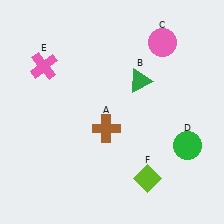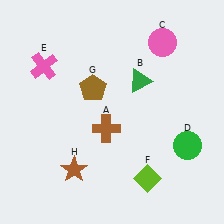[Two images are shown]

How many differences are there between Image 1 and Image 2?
There are 2 differences between the two images.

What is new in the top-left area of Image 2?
A brown pentagon (G) was added in the top-left area of Image 2.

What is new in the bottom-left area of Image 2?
A brown star (H) was added in the bottom-left area of Image 2.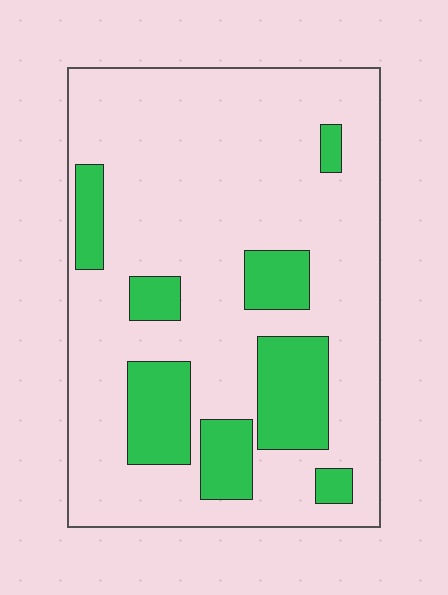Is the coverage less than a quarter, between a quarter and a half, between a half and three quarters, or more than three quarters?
Less than a quarter.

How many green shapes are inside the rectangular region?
8.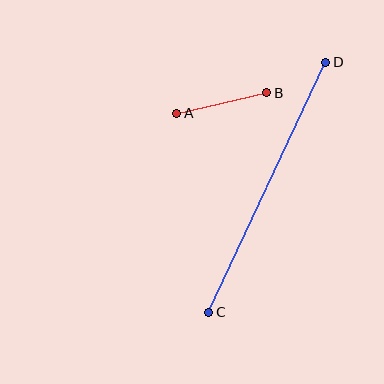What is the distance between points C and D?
The distance is approximately 276 pixels.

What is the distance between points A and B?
The distance is approximately 93 pixels.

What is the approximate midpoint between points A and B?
The midpoint is at approximately (222, 103) pixels.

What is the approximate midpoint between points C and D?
The midpoint is at approximately (267, 187) pixels.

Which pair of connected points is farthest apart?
Points C and D are farthest apart.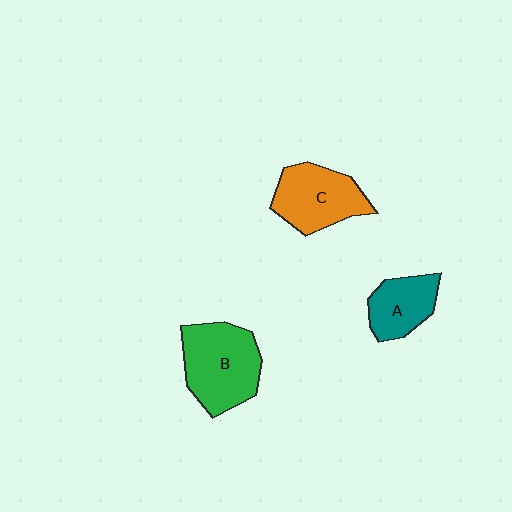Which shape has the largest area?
Shape B (green).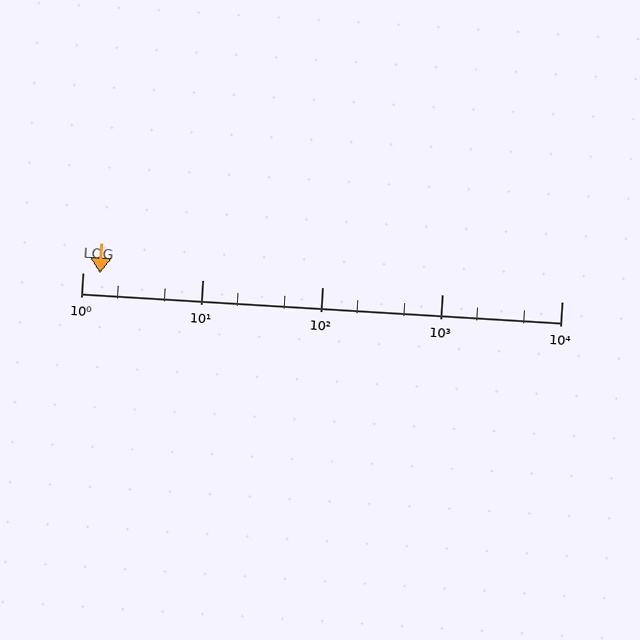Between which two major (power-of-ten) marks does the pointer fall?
The pointer is between 1 and 10.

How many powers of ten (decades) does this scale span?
The scale spans 4 decades, from 1 to 10000.